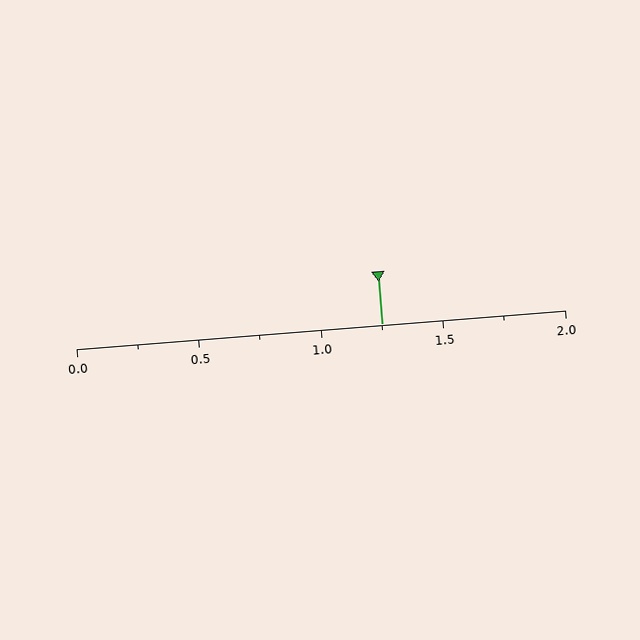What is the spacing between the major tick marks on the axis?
The major ticks are spaced 0.5 apart.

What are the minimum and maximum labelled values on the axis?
The axis runs from 0.0 to 2.0.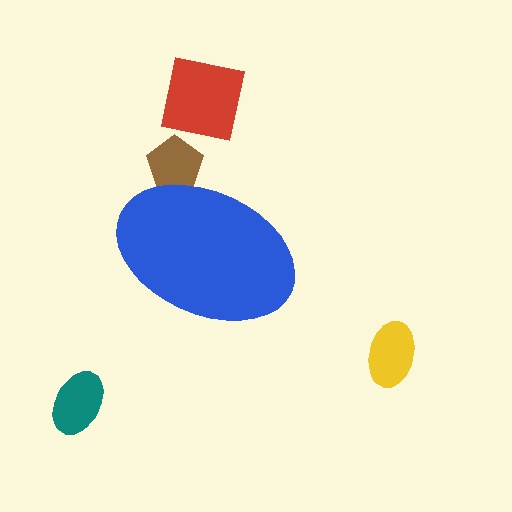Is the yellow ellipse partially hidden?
No, the yellow ellipse is fully visible.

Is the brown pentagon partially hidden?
Yes, the brown pentagon is partially hidden behind the blue ellipse.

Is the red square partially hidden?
No, the red square is fully visible.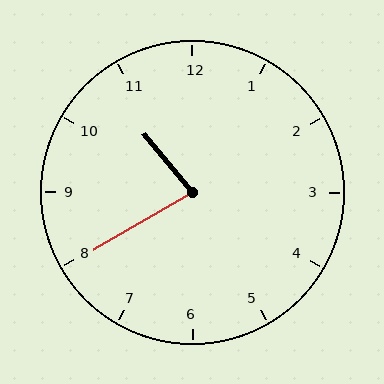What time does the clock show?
10:40.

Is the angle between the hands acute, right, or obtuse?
It is acute.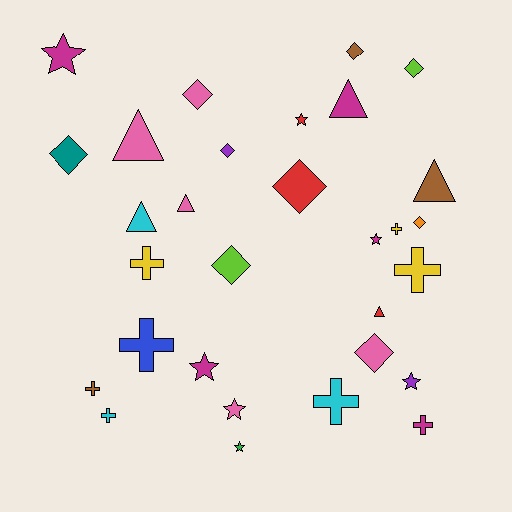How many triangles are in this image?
There are 6 triangles.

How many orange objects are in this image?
There is 1 orange object.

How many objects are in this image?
There are 30 objects.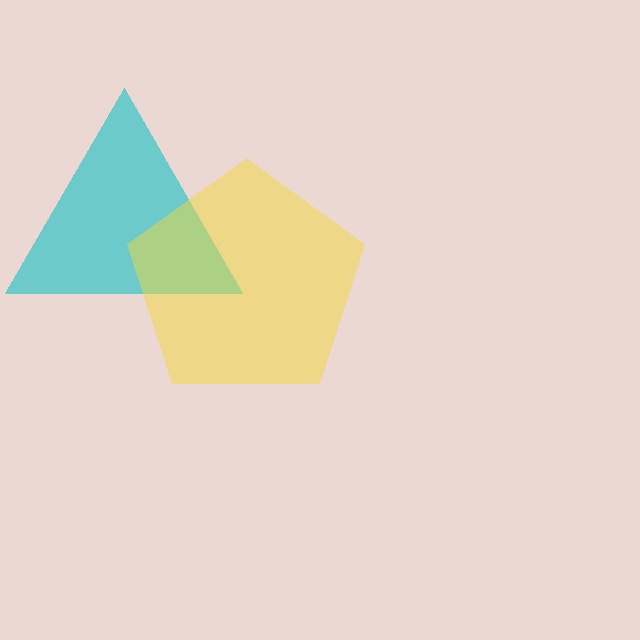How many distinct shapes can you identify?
There are 2 distinct shapes: a cyan triangle, a yellow pentagon.